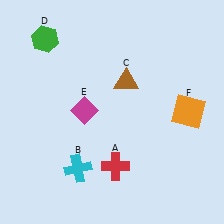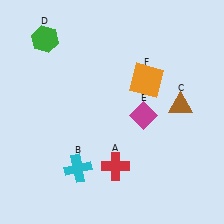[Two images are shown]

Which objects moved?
The objects that moved are: the brown triangle (C), the magenta diamond (E), the orange square (F).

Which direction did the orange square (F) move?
The orange square (F) moved left.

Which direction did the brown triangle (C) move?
The brown triangle (C) moved right.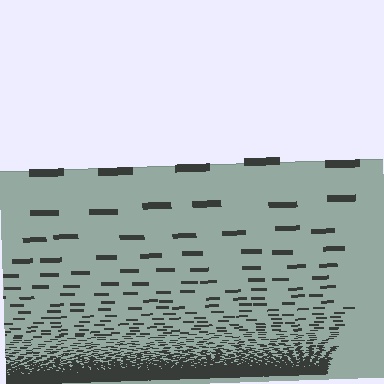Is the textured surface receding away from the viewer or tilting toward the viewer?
The surface appears to tilt toward the viewer. Texture elements get larger and sparser toward the top.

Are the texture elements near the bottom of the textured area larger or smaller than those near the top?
Smaller. The gradient is inverted — elements near the bottom are smaller and denser.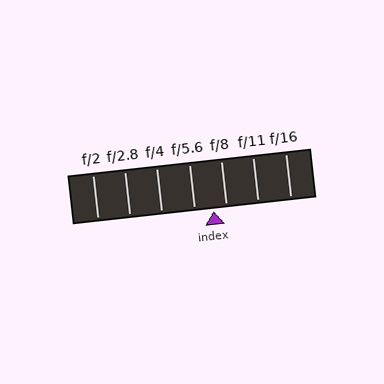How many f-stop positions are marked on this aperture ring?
There are 7 f-stop positions marked.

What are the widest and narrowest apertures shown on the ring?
The widest aperture shown is f/2 and the narrowest is f/16.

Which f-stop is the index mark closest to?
The index mark is closest to f/8.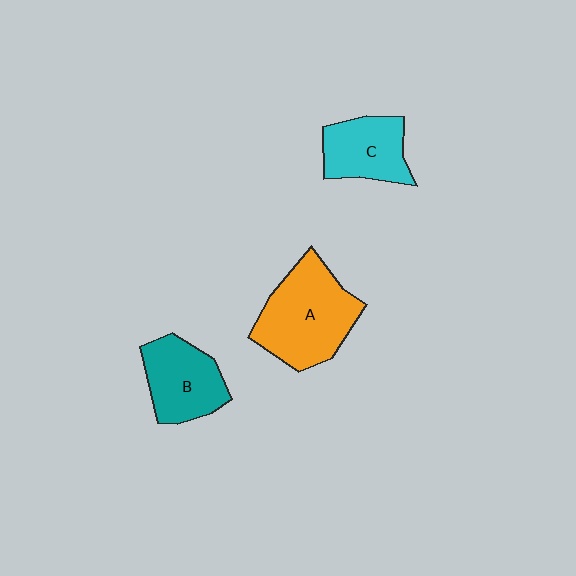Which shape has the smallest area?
Shape C (cyan).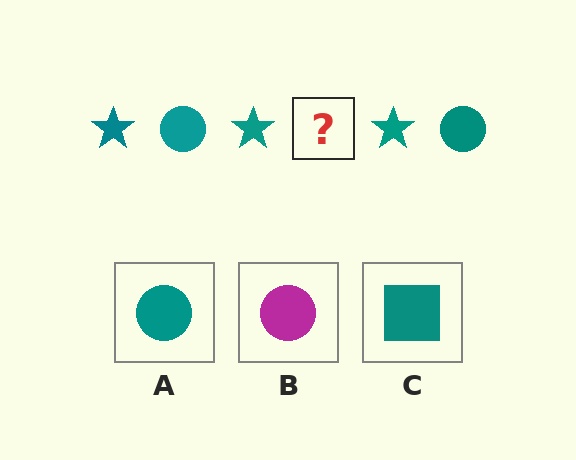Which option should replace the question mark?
Option A.